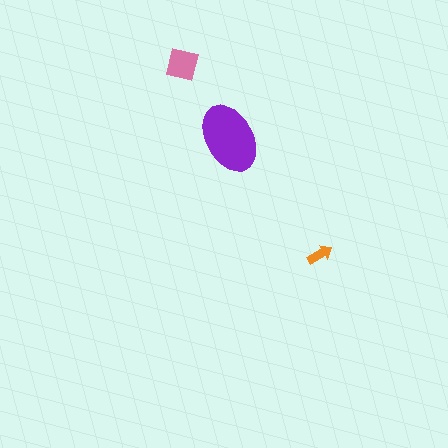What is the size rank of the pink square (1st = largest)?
2nd.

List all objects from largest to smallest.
The purple ellipse, the pink square, the orange arrow.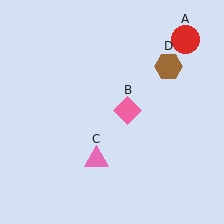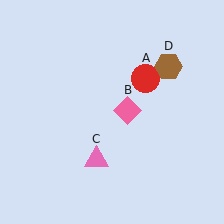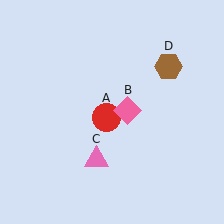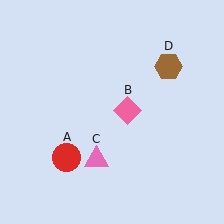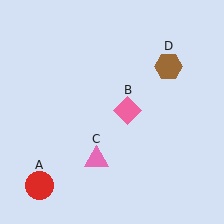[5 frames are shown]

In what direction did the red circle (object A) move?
The red circle (object A) moved down and to the left.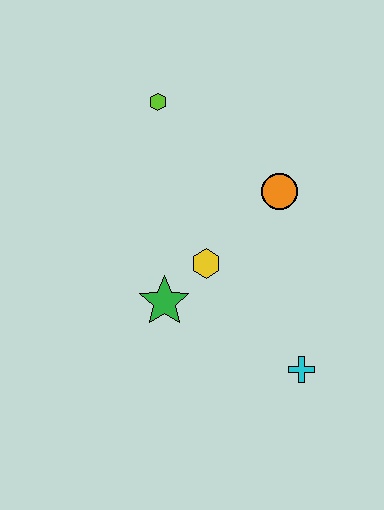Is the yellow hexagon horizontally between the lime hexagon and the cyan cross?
Yes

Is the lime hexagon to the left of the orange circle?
Yes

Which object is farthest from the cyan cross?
The lime hexagon is farthest from the cyan cross.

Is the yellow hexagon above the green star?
Yes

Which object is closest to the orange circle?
The yellow hexagon is closest to the orange circle.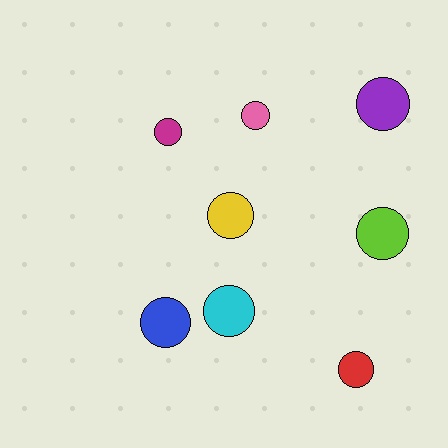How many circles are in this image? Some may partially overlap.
There are 8 circles.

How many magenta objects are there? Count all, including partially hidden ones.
There is 1 magenta object.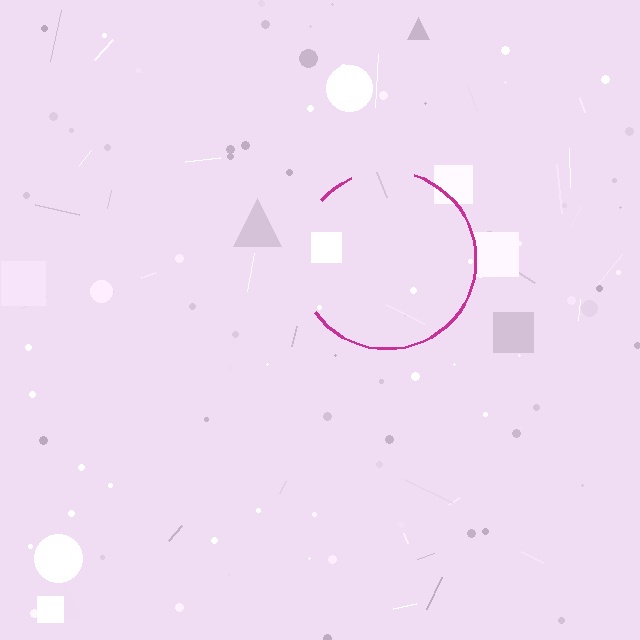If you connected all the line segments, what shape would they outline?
They would outline a circle.